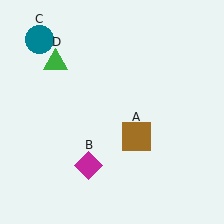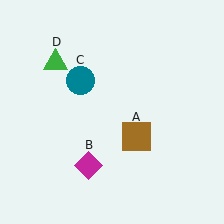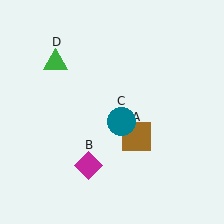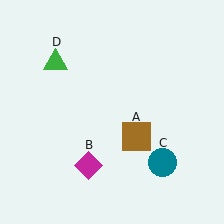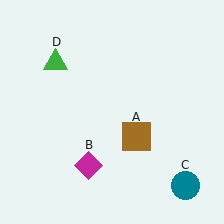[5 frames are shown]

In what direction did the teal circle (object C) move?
The teal circle (object C) moved down and to the right.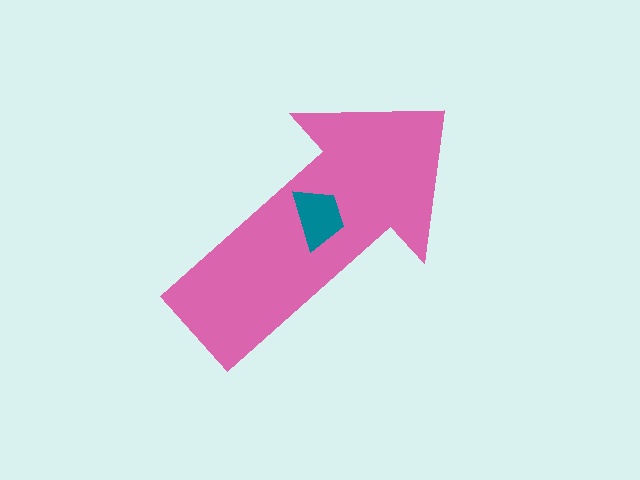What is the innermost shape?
The teal trapezoid.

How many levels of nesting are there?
2.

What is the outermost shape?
The pink arrow.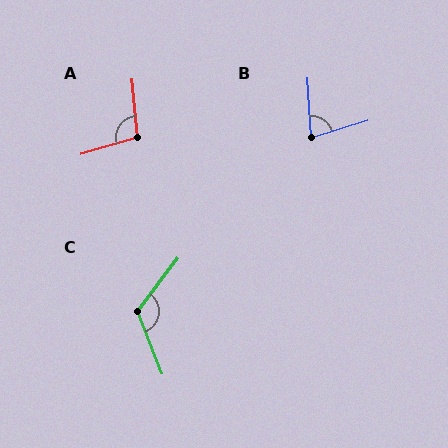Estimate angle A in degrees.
Approximately 101 degrees.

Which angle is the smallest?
B, at approximately 76 degrees.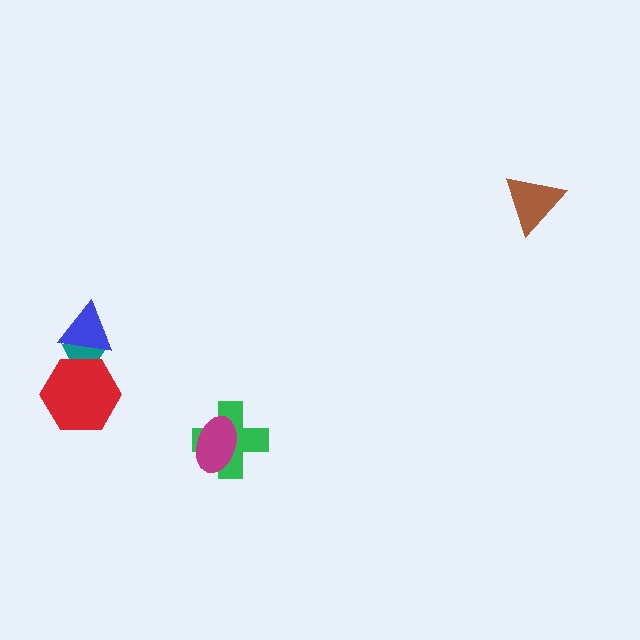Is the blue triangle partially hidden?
Yes, it is partially covered by another shape.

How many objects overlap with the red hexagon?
2 objects overlap with the red hexagon.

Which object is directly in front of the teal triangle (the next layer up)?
The blue triangle is directly in front of the teal triangle.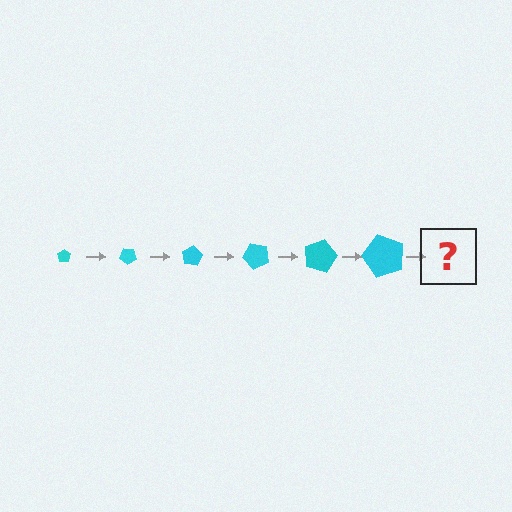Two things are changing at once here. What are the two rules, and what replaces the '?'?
The two rules are that the pentagon grows larger each step and it rotates 40 degrees each step. The '?' should be a pentagon, larger than the previous one and rotated 240 degrees from the start.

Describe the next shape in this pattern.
It should be a pentagon, larger than the previous one and rotated 240 degrees from the start.